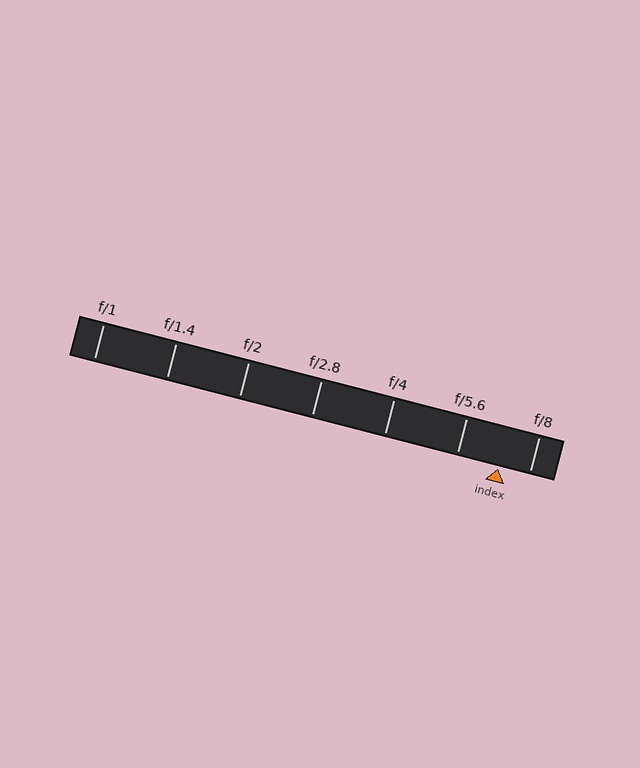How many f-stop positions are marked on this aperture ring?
There are 7 f-stop positions marked.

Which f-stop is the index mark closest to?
The index mark is closest to f/8.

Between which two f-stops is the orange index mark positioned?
The index mark is between f/5.6 and f/8.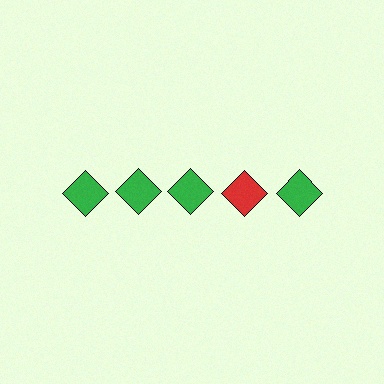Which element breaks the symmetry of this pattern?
The red diamond in the top row, second from right column breaks the symmetry. All other shapes are green diamonds.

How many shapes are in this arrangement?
There are 5 shapes arranged in a grid pattern.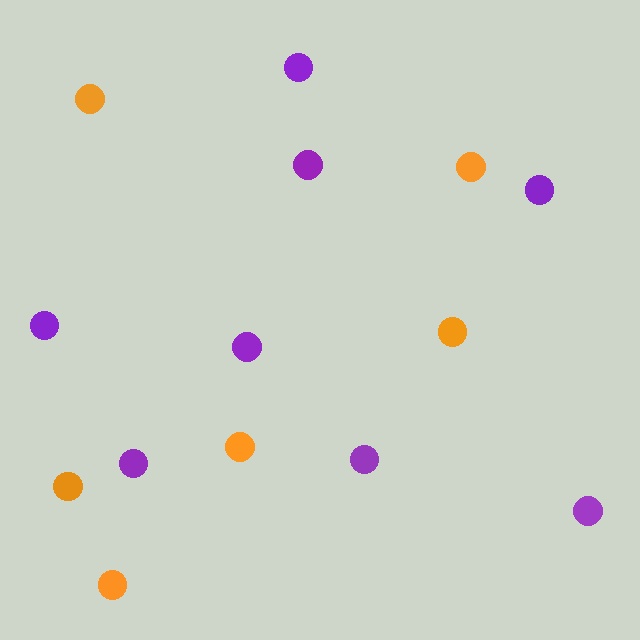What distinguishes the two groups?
There are 2 groups: one group of purple circles (8) and one group of orange circles (6).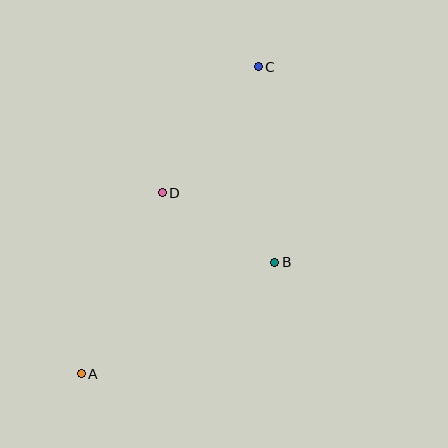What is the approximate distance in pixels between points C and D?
The distance between C and D is approximately 158 pixels.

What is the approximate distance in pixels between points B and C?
The distance between B and C is approximately 196 pixels.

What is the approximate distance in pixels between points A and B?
The distance between A and B is approximately 223 pixels.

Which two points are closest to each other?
Points B and D are closest to each other.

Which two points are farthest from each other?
Points A and C are farthest from each other.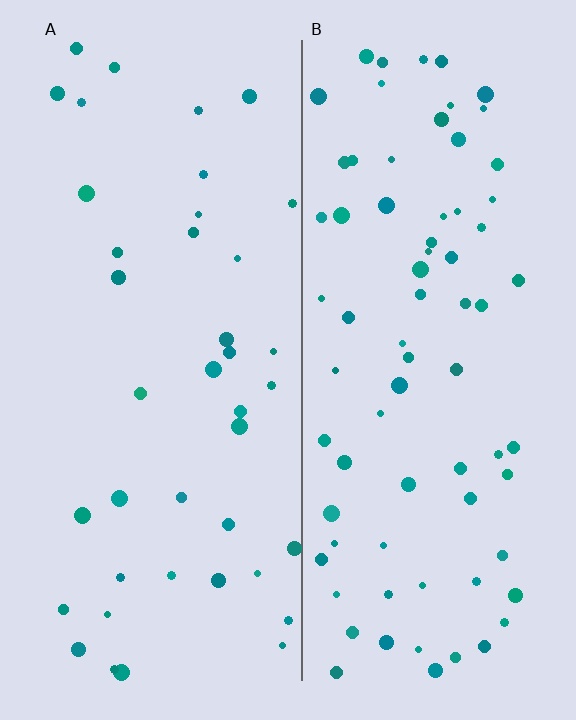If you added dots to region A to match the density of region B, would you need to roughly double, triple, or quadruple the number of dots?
Approximately double.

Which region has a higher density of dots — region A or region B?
B (the right).